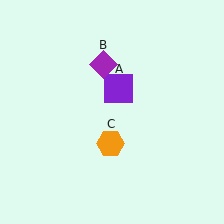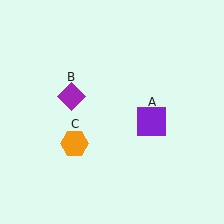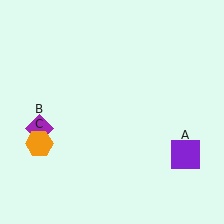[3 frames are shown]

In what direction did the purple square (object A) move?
The purple square (object A) moved down and to the right.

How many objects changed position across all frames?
3 objects changed position: purple square (object A), purple diamond (object B), orange hexagon (object C).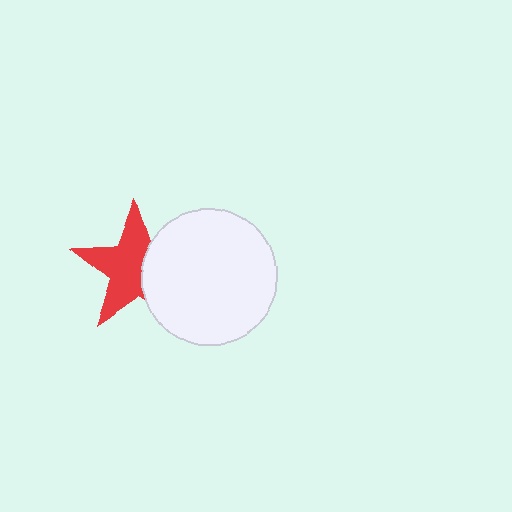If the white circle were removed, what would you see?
You would see the complete red star.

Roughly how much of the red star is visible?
About half of it is visible (roughly 62%).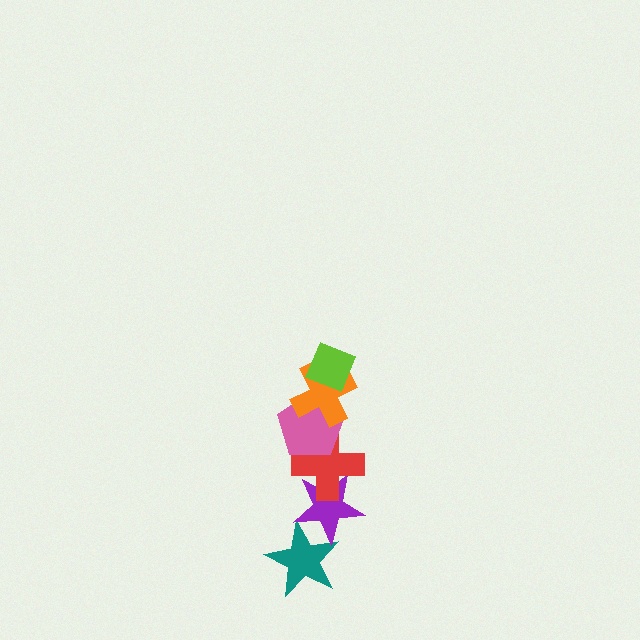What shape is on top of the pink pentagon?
The orange cross is on top of the pink pentagon.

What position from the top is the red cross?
The red cross is 4th from the top.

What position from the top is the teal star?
The teal star is 6th from the top.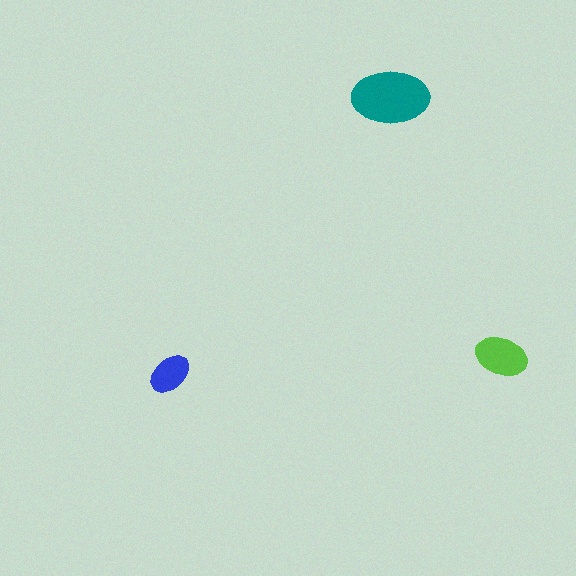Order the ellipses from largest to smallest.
the teal one, the lime one, the blue one.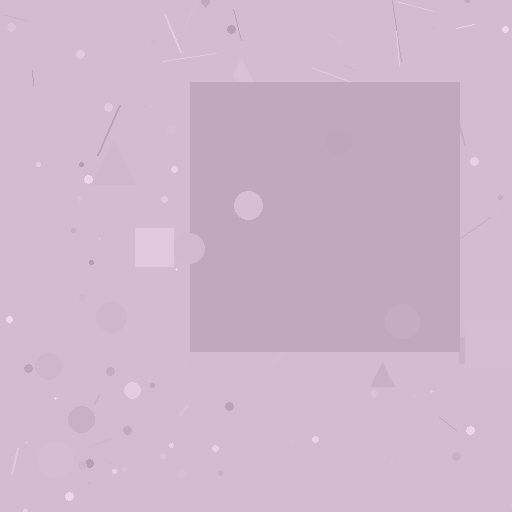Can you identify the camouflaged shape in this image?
The camouflaged shape is a square.